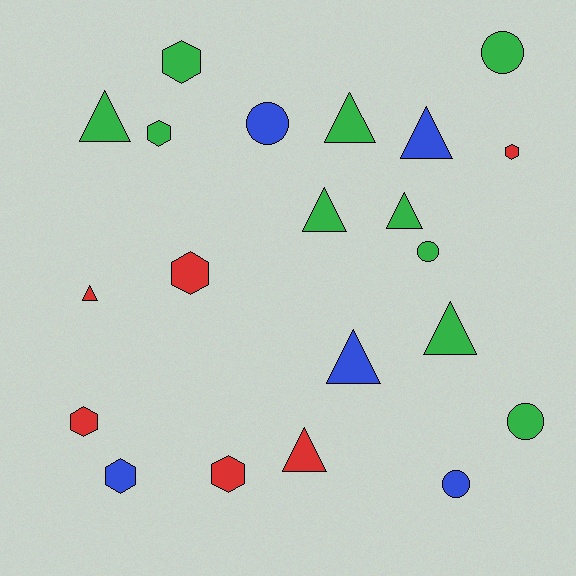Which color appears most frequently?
Green, with 10 objects.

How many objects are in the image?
There are 21 objects.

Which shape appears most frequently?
Triangle, with 9 objects.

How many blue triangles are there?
There are 2 blue triangles.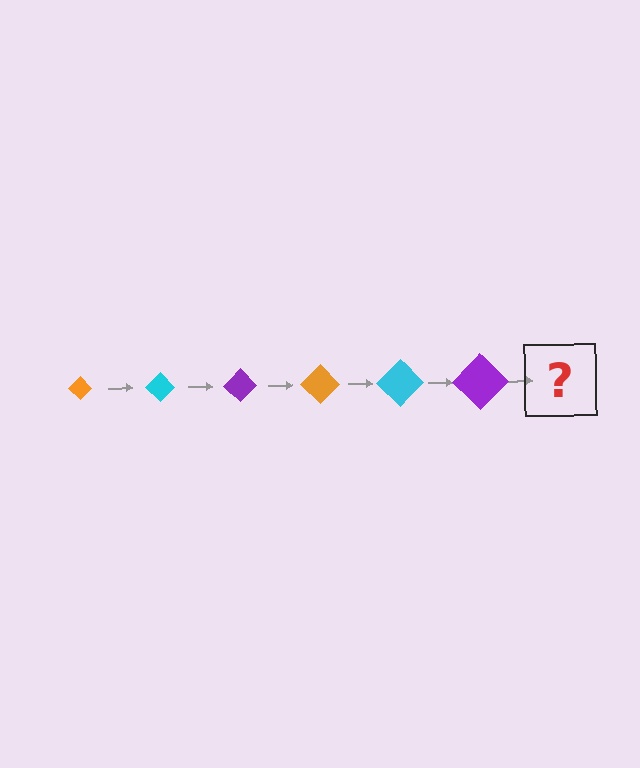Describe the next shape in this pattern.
It should be an orange diamond, larger than the previous one.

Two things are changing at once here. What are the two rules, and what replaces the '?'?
The two rules are that the diamond grows larger each step and the color cycles through orange, cyan, and purple. The '?' should be an orange diamond, larger than the previous one.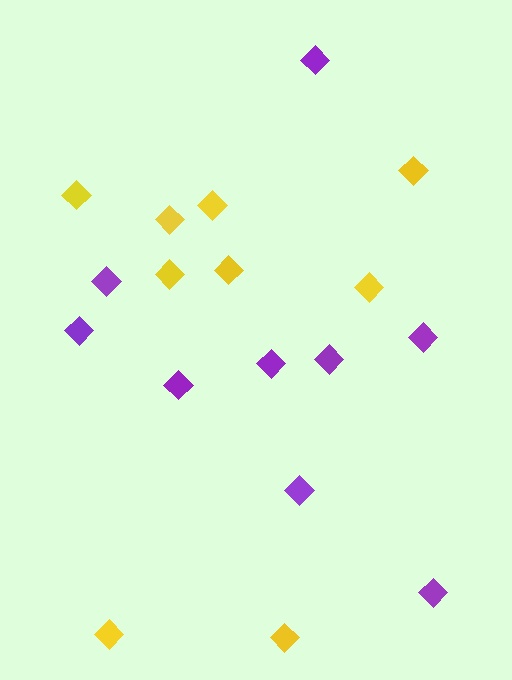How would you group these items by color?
There are 2 groups: one group of purple diamonds (9) and one group of yellow diamonds (9).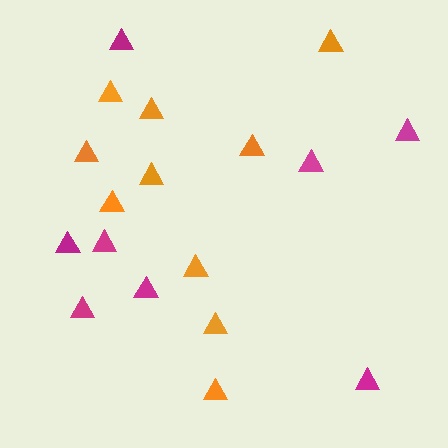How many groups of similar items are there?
There are 2 groups: one group of orange triangles (10) and one group of magenta triangles (8).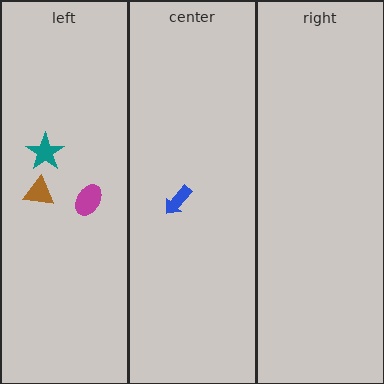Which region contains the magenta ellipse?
The left region.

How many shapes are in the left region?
3.